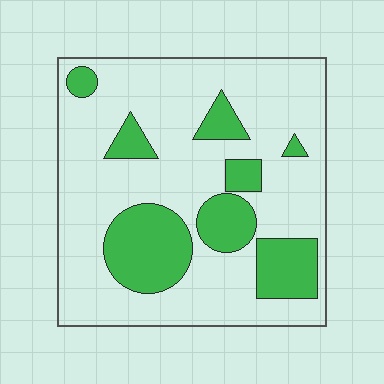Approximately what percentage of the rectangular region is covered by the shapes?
Approximately 25%.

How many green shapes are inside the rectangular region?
8.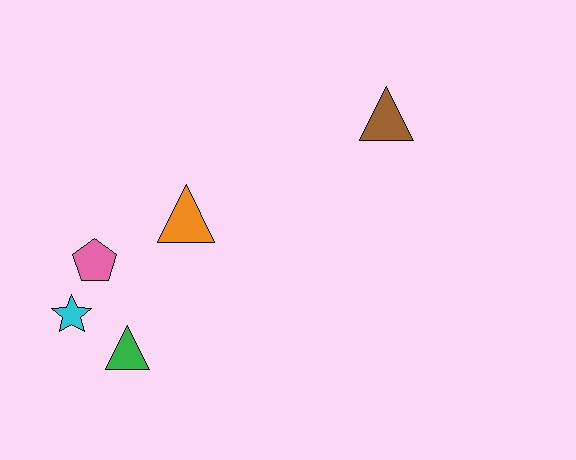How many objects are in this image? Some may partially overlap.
There are 5 objects.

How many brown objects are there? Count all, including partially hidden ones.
There is 1 brown object.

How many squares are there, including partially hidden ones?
There are no squares.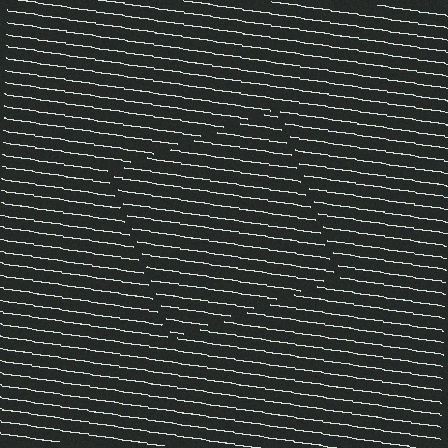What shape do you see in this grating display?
An illusory square. The interior of the shape contains the same grating, shifted by half a period — the contour is defined by the phase discontinuity where line-ends from the inner and outer gratings abut.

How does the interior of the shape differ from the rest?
The interior of the shape contains the same grating, shifted by half a period — the contour is defined by the phase discontinuity where line-ends from the inner and outer gratings abut.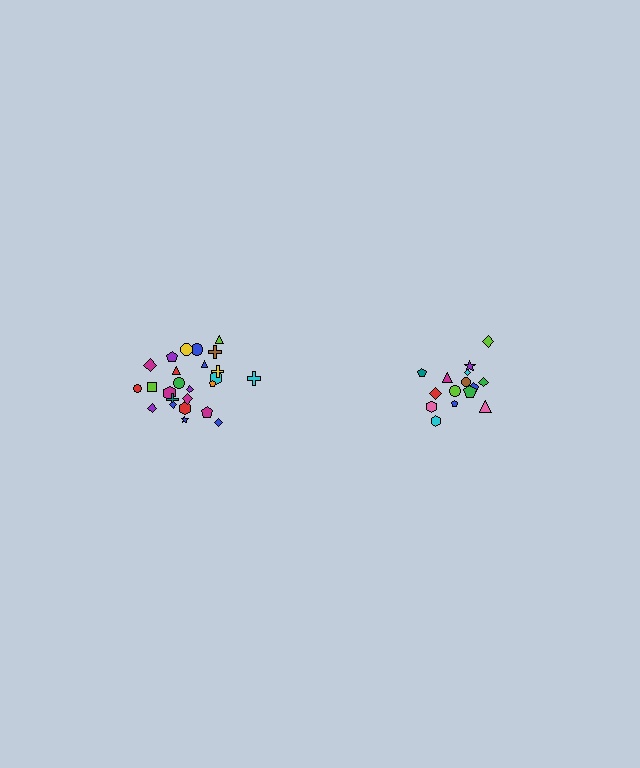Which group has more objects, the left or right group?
The left group.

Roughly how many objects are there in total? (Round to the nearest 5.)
Roughly 40 objects in total.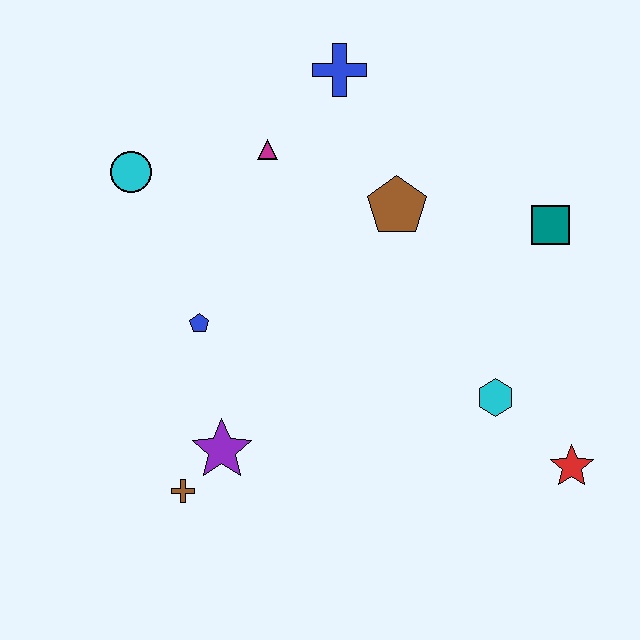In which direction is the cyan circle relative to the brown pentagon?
The cyan circle is to the left of the brown pentagon.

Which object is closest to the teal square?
The brown pentagon is closest to the teal square.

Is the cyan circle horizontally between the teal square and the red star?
No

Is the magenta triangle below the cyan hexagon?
No